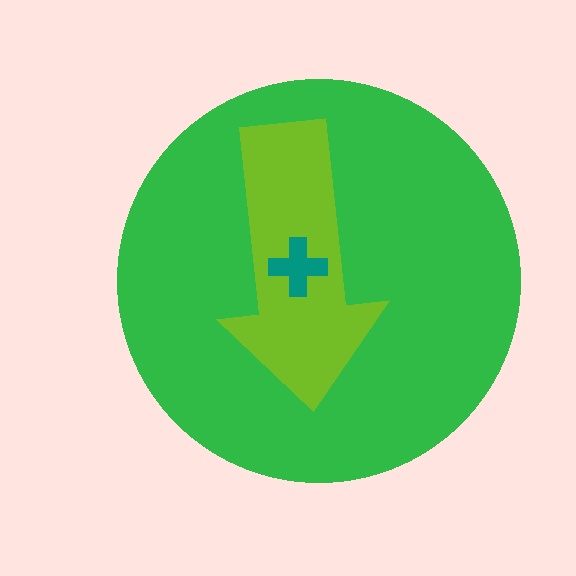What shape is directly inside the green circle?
The lime arrow.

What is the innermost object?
The teal cross.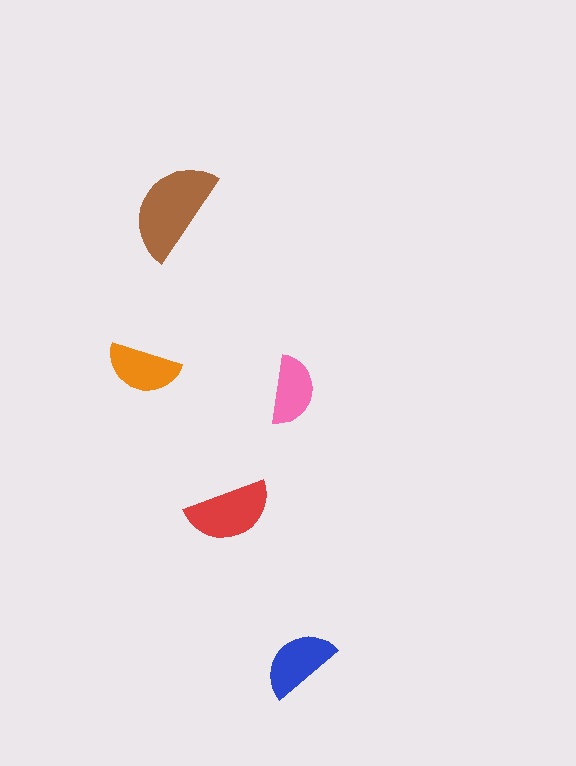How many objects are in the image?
There are 5 objects in the image.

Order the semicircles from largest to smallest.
the brown one, the red one, the blue one, the orange one, the pink one.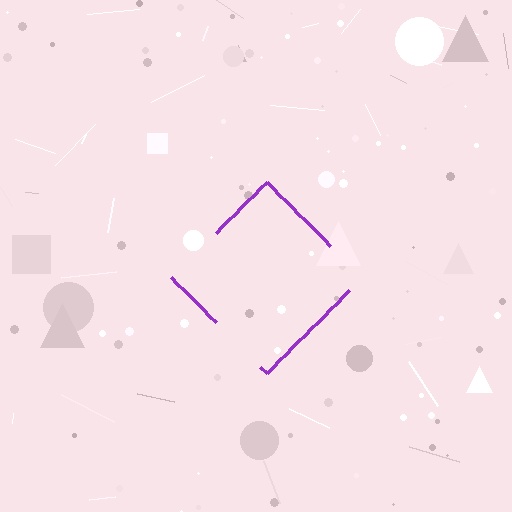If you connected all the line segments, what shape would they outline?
They would outline a diamond.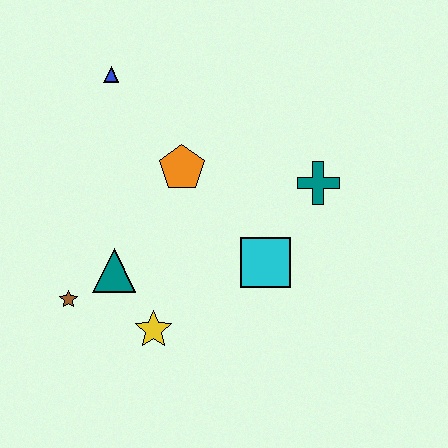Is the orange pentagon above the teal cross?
Yes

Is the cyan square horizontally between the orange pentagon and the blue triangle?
No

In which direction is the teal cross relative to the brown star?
The teal cross is to the right of the brown star.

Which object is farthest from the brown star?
The teal cross is farthest from the brown star.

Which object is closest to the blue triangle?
The orange pentagon is closest to the blue triangle.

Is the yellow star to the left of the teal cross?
Yes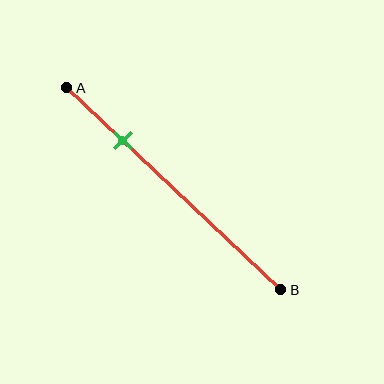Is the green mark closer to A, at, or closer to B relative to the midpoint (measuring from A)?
The green mark is closer to point A than the midpoint of segment AB.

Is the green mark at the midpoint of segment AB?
No, the mark is at about 25% from A, not at the 50% midpoint.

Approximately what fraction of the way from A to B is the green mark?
The green mark is approximately 25% of the way from A to B.